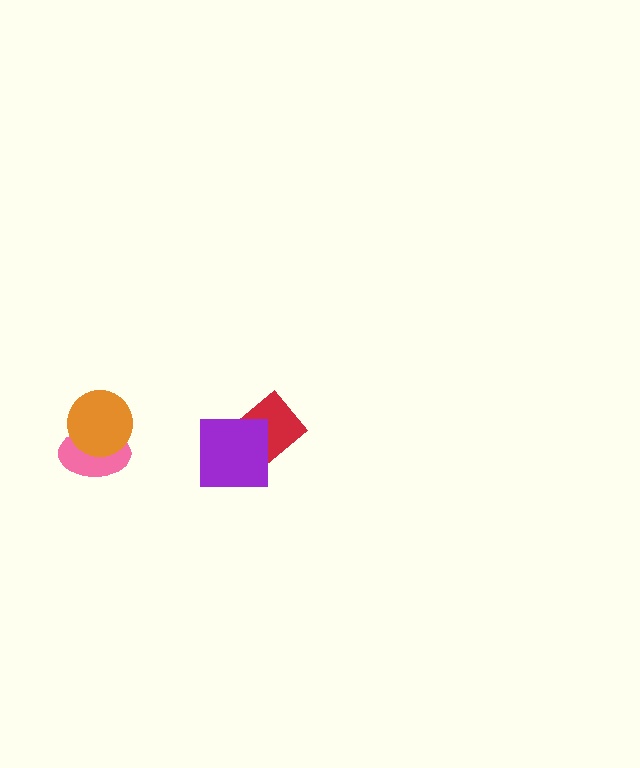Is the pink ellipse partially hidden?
Yes, it is partially covered by another shape.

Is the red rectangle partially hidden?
Yes, it is partially covered by another shape.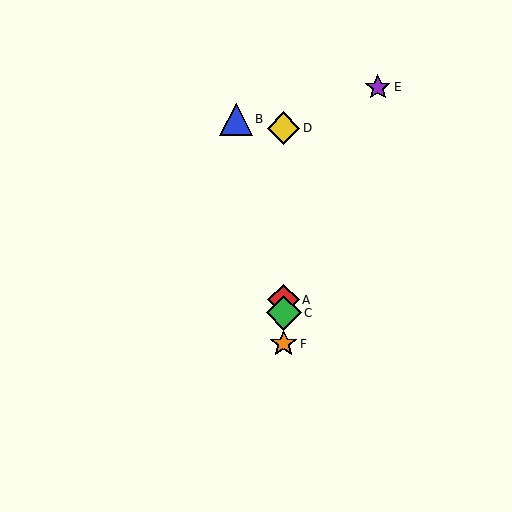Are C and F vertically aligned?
Yes, both are at x≈284.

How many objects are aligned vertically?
4 objects (A, C, D, F) are aligned vertically.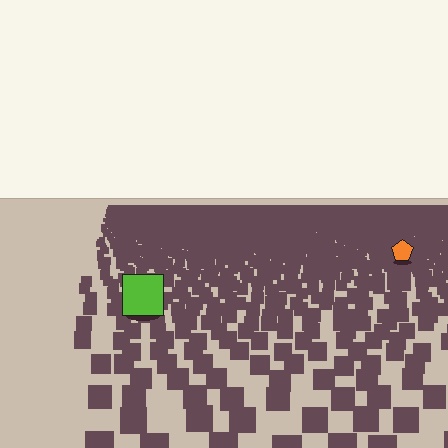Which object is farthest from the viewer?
The orange pentagon is farthest from the viewer. It appears smaller and the ground texture around it is denser.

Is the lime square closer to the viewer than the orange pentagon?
Yes. The lime square is closer — you can tell from the texture gradient: the ground texture is coarser near it.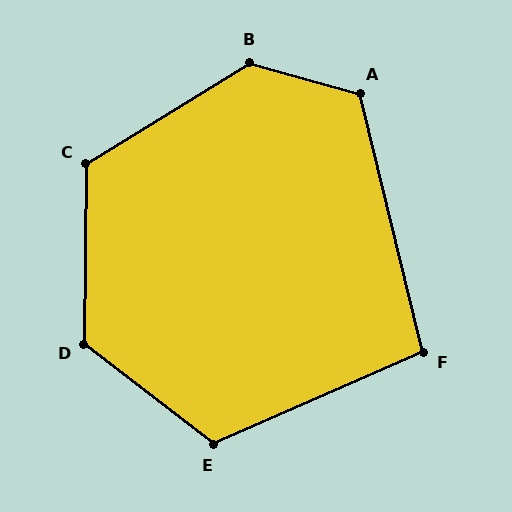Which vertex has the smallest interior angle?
F, at approximately 100 degrees.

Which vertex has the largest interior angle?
B, at approximately 133 degrees.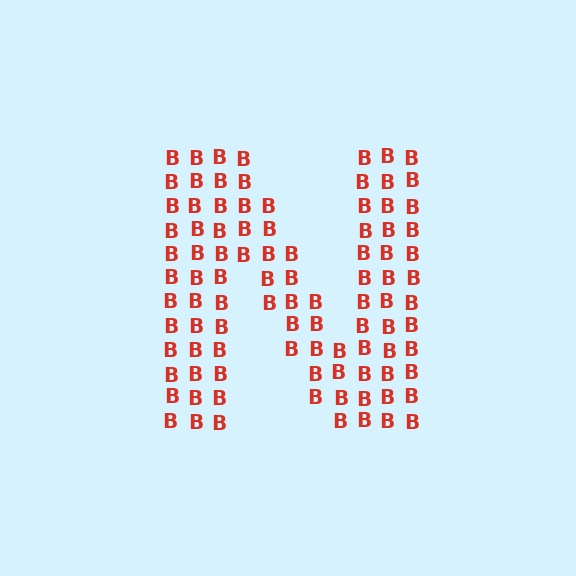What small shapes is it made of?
It is made of small letter B's.